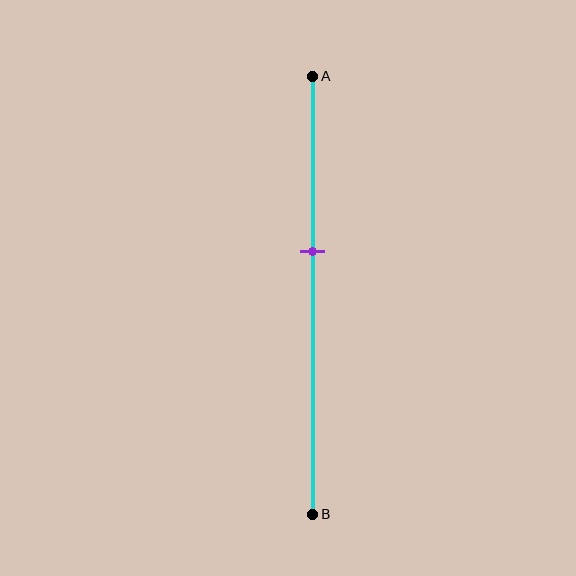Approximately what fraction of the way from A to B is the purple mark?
The purple mark is approximately 40% of the way from A to B.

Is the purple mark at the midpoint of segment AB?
No, the mark is at about 40% from A, not at the 50% midpoint.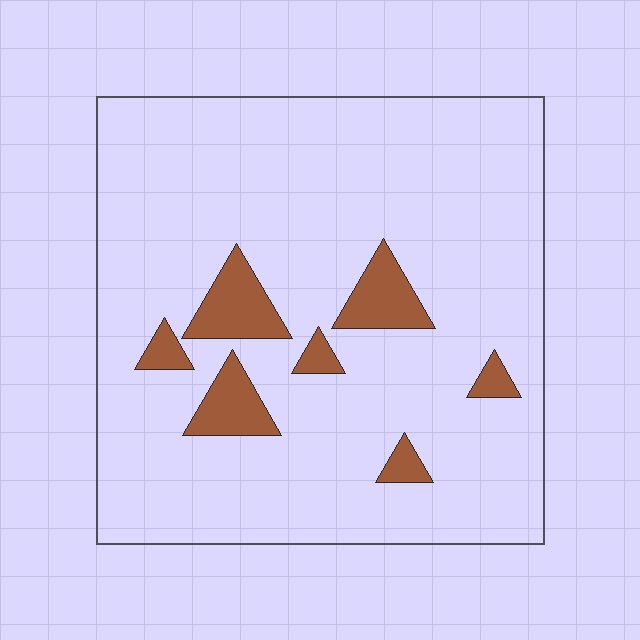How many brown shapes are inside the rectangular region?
7.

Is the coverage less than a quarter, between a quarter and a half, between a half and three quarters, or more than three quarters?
Less than a quarter.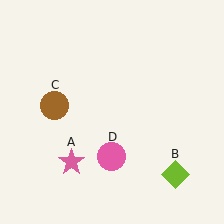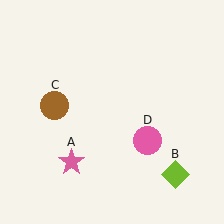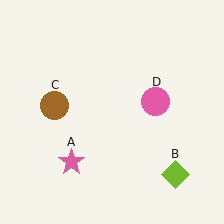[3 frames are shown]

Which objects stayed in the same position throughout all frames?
Pink star (object A) and lime diamond (object B) and brown circle (object C) remained stationary.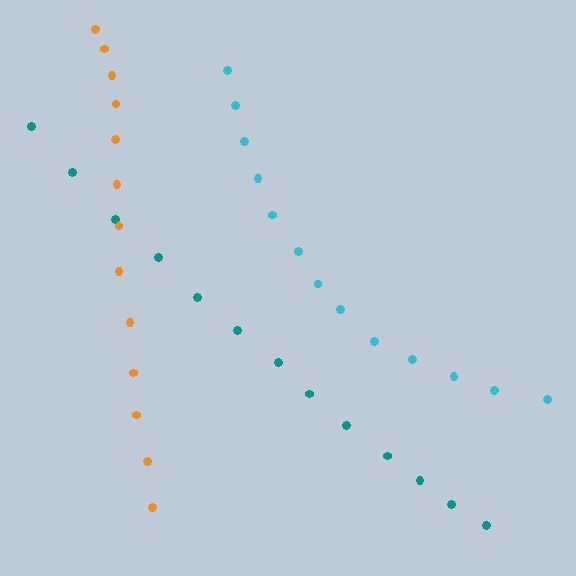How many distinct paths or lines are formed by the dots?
There are 3 distinct paths.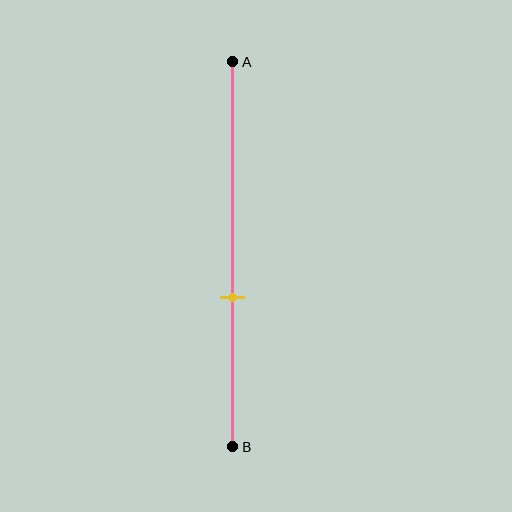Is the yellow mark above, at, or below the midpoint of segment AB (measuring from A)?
The yellow mark is below the midpoint of segment AB.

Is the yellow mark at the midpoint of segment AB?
No, the mark is at about 60% from A, not at the 50% midpoint.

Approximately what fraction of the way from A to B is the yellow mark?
The yellow mark is approximately 60% of the way from A to B.